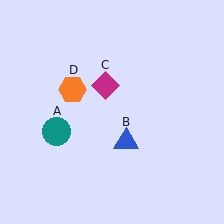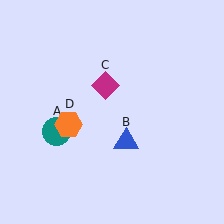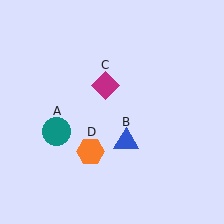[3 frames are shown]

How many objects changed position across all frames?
1 object changed position: orange hexagon (object D).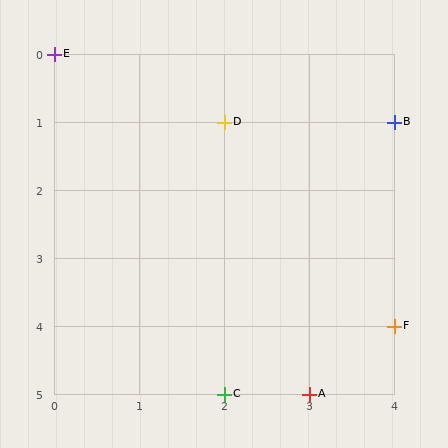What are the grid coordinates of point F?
Point F is at grid coordinates (4, 4).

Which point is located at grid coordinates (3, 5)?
Point A is at (3, 5).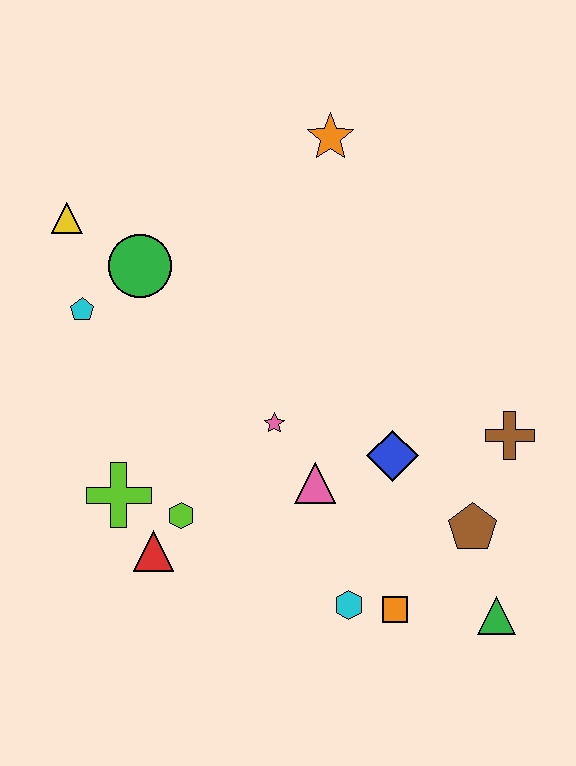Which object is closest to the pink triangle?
The pink star is closest to the pink triangle.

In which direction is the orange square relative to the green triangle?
The orange square is to the left of the green triangle.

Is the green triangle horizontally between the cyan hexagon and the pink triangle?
No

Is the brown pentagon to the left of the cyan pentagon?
No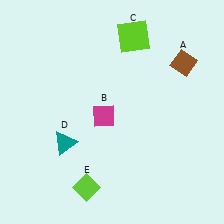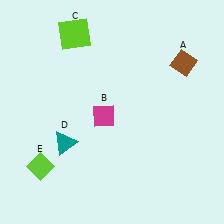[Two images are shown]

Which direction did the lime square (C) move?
The lime square (C) moved left.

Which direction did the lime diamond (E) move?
The lime diamond (E) moved left.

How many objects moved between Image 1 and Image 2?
2 objects moved between the two images.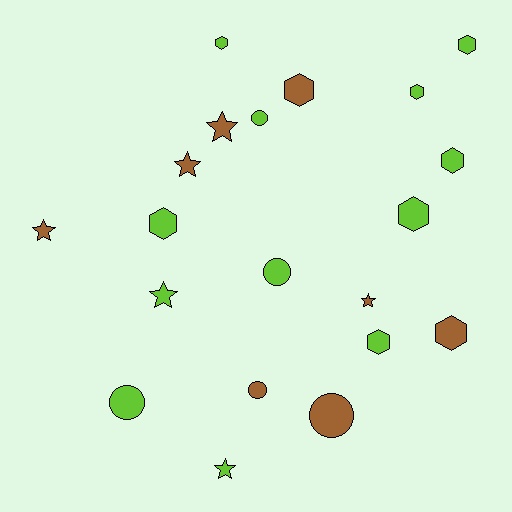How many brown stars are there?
There are 4 brown stars.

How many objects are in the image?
There are 20 objects.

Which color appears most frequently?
Lime, with 12 objects.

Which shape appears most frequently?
Hexagon, with 9 objects.